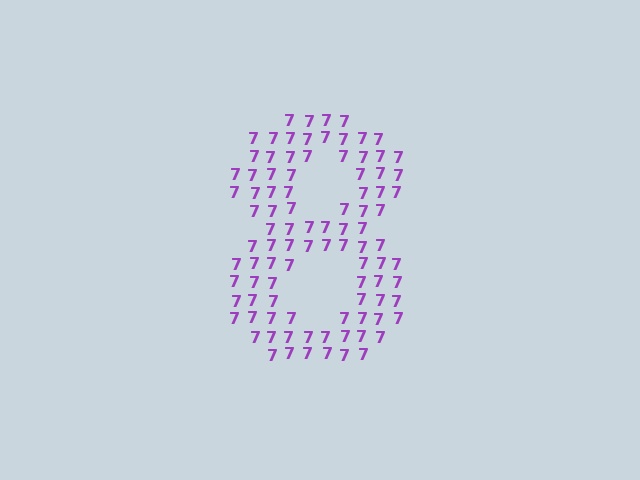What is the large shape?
The large shape is the digit 8.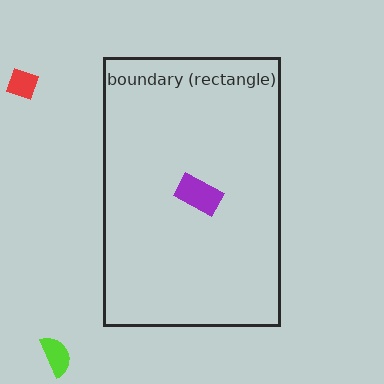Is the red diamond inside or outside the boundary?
Outside.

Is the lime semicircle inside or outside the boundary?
Outside.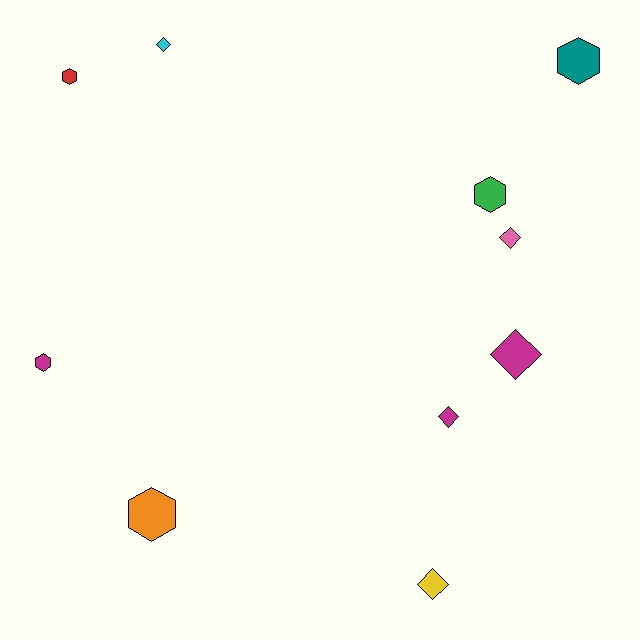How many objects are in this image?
There are 10 objects.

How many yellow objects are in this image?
There is 1 yellow object.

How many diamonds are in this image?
There are 5 diamonds.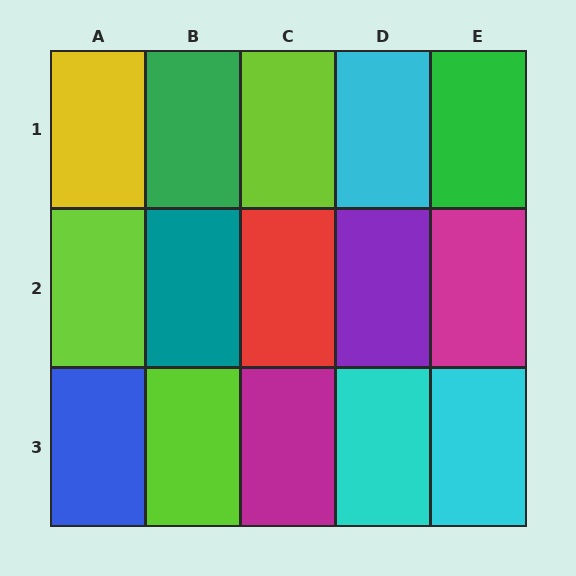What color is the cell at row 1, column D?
Cyan.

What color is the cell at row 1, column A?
Yellow.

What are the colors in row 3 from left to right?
Blue, lime, magenta, cyan, cyan.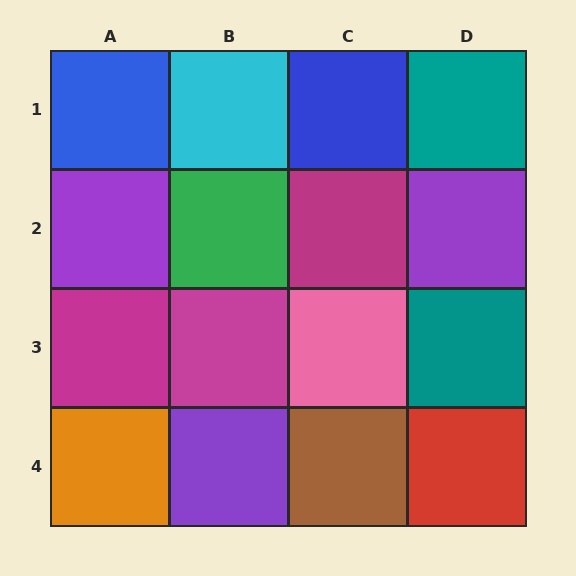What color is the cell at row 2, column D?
Purple.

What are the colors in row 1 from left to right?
Blue, cyan, blue, teal.